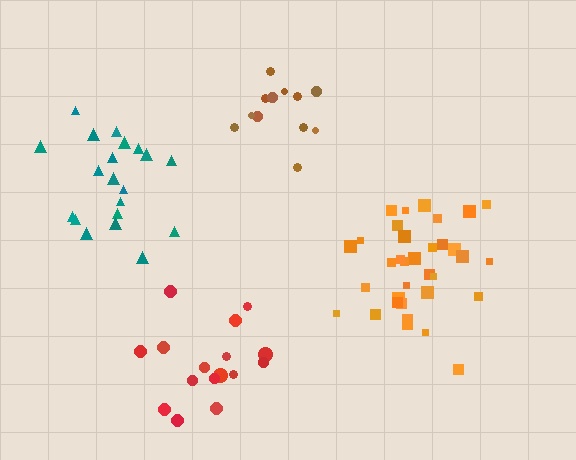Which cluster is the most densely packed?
Teal.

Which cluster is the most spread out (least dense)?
Red.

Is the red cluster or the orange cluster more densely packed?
Orange.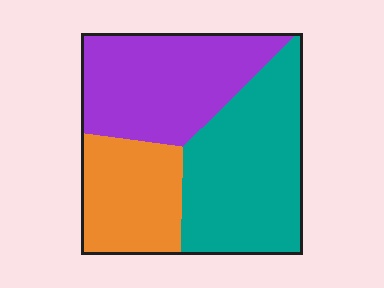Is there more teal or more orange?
Teal.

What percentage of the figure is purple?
Purple takes up about one third (1/3) of the figure.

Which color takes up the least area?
Orange, at roughly 25%.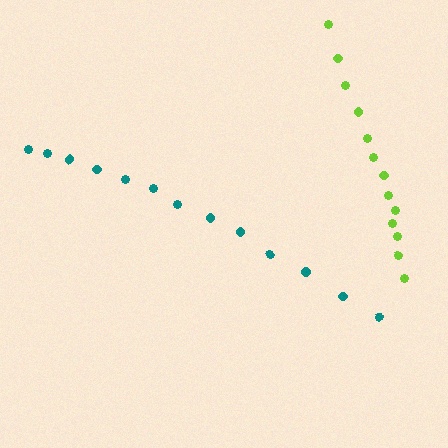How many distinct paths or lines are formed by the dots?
There are 2 distinct paths.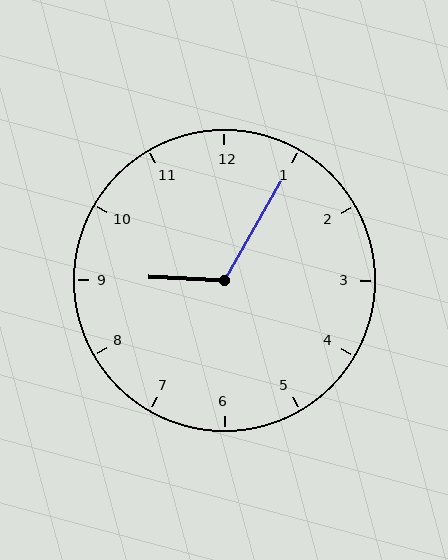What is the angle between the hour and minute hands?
Approximately 118 degrees.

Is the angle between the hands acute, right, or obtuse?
It is obtuse.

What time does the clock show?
9:05.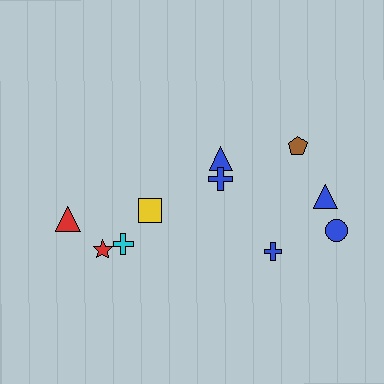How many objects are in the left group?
There are 4 objects.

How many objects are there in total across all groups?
There are 10 objects.